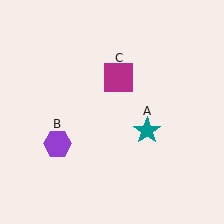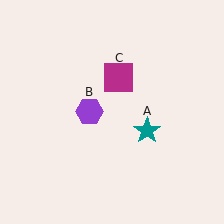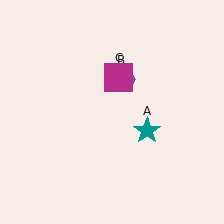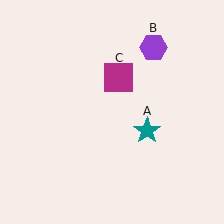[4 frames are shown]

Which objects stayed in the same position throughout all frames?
Teal star (object A) and magenta square (object C) remained stationary.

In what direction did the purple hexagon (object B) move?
The purple hexagon (object B) moved up and to the right.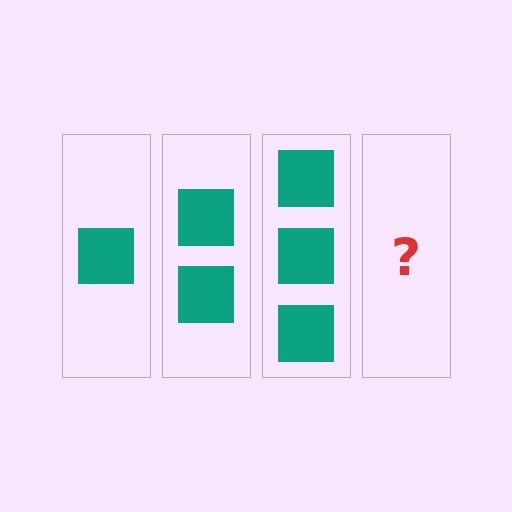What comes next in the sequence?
The next element should be 4 squares.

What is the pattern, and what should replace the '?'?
The pattern is that each step adds one more square. The '?' should be 4 squares.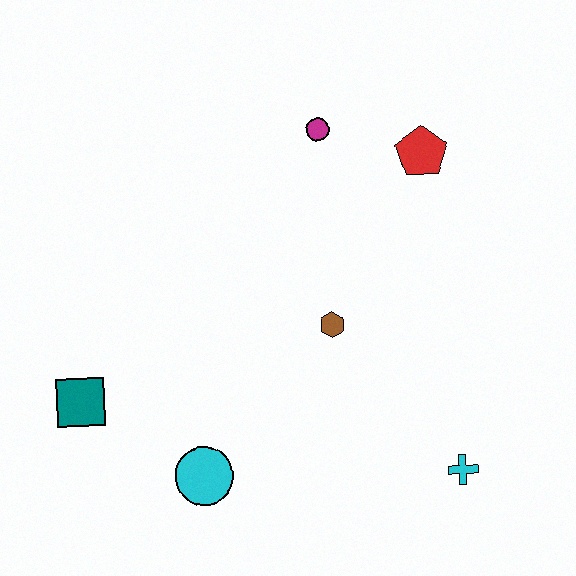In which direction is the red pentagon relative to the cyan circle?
The red pentagon is above the cyan circle.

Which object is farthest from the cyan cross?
The teal square is farthest from the cyan cross.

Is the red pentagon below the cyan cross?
No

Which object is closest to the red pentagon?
The magenta circle is closest to the red pentagon.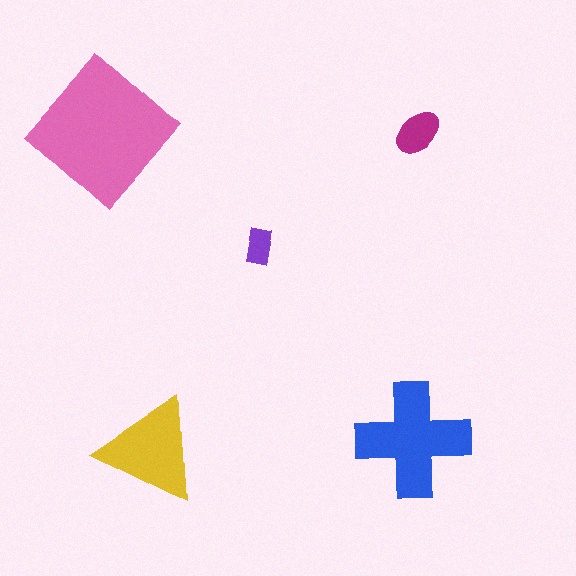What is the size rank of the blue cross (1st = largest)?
2nd.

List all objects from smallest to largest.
The purple rectangle, the magenta ellipse, the yellow triangle, the blue cross, the pink diamond.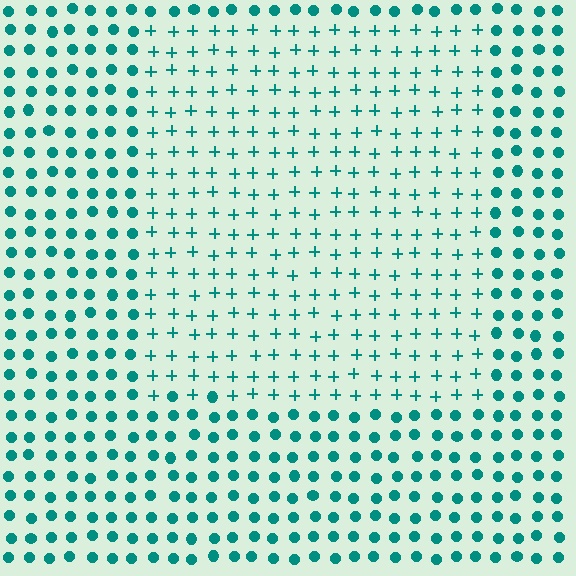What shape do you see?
I see a rectangle.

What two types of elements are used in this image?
The image uses plus signs inside the rectangle region and circles outside it.